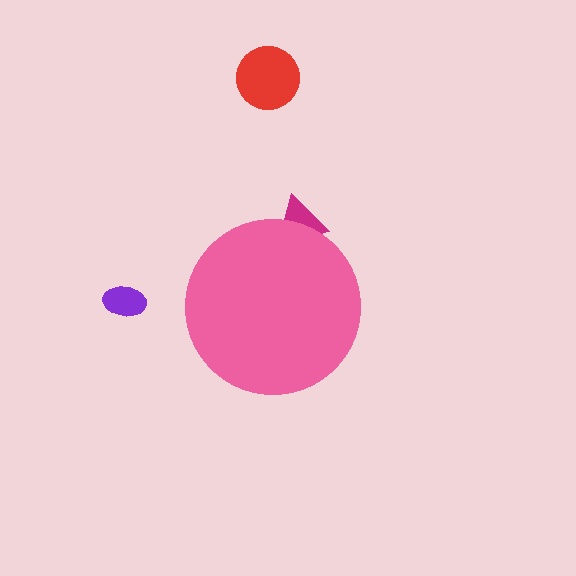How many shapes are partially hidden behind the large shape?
1 shape is partially hidden.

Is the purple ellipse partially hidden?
No, the purple ellipse is fully visible.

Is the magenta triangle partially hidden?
Yes, the magenta triangle is partially hidden behind the pink circle.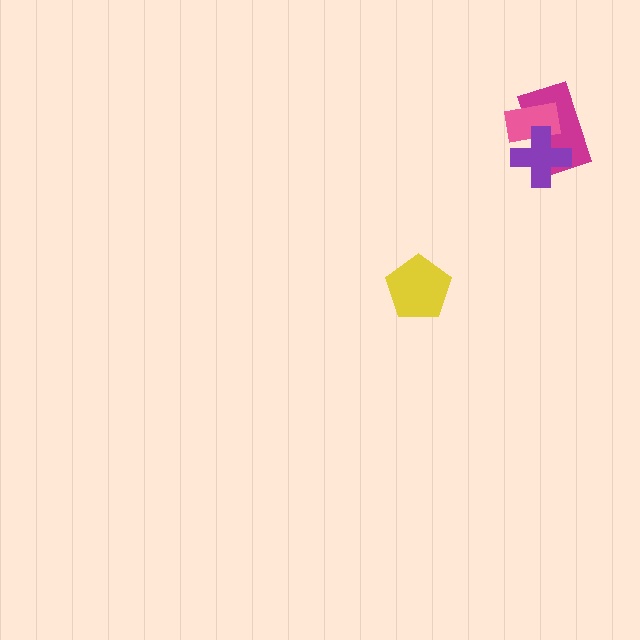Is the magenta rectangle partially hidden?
Yes, it is partially covered by another shape.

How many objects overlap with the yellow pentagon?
0 objects overlap with the yellow pentagon.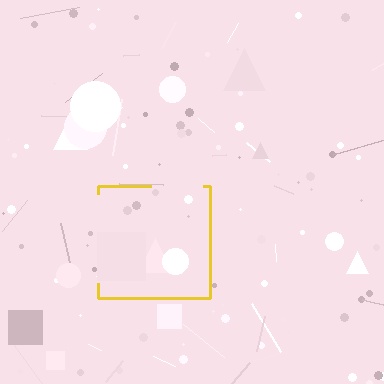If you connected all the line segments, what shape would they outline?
They would outline a square.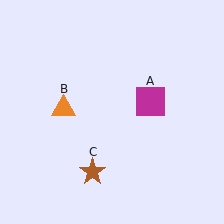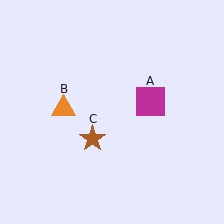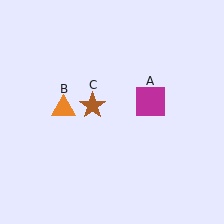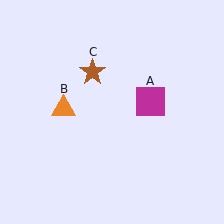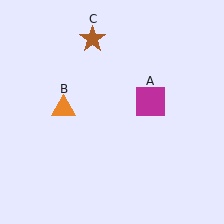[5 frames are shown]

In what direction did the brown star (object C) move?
The brown star (object C) moved up.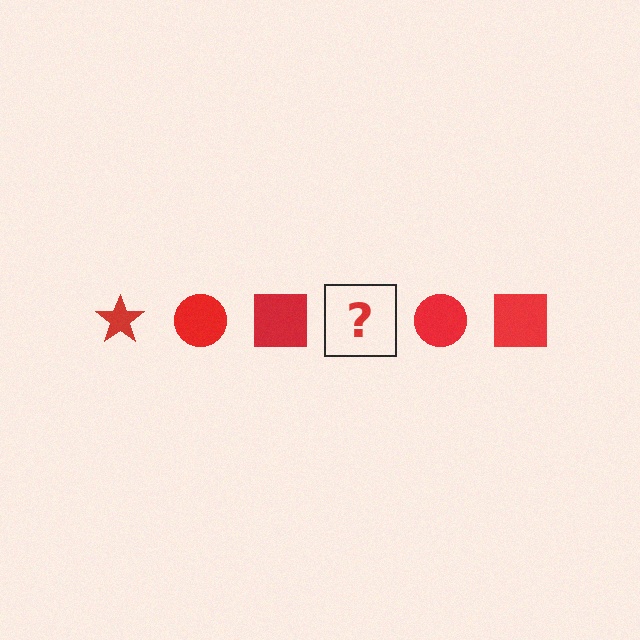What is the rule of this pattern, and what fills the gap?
The rule is that the pattern cycles through star, circle, square shapes in red. The gap should be filled with a red star.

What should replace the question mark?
The question mark should be replaced with a red star.